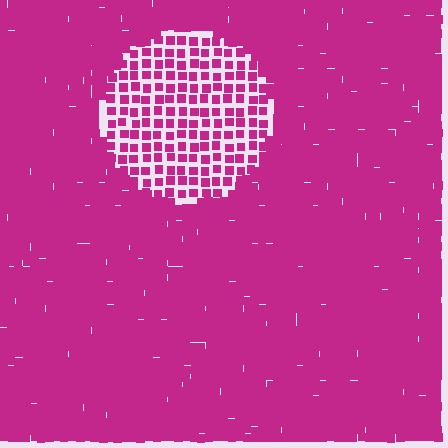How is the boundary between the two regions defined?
The boundary is defined by a change in element density (approximately 2.4x ratio). All elements are the same color, size, and shape.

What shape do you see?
I see a circle.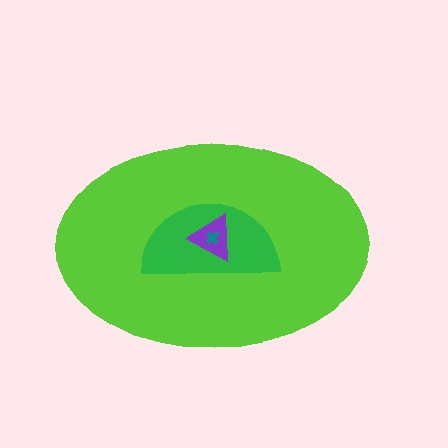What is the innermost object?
The teal cross.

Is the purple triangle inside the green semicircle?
Yes.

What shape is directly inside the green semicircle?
The purple triangle.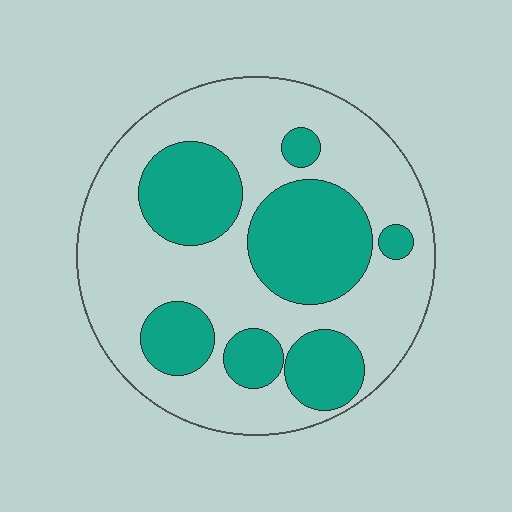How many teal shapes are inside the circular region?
7.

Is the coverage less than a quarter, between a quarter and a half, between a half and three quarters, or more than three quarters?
Between a quarter and a half.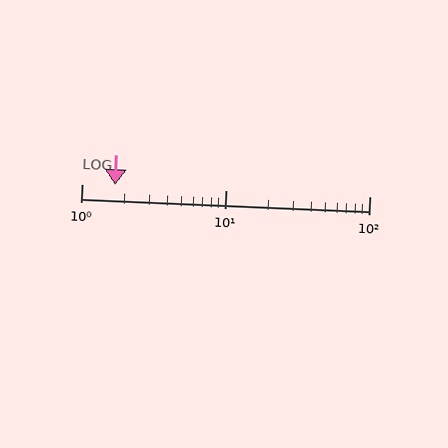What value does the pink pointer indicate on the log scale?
The pointer indicates approximately 1.7.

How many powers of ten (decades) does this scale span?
The scale spans 2 decades, from 1 to 100.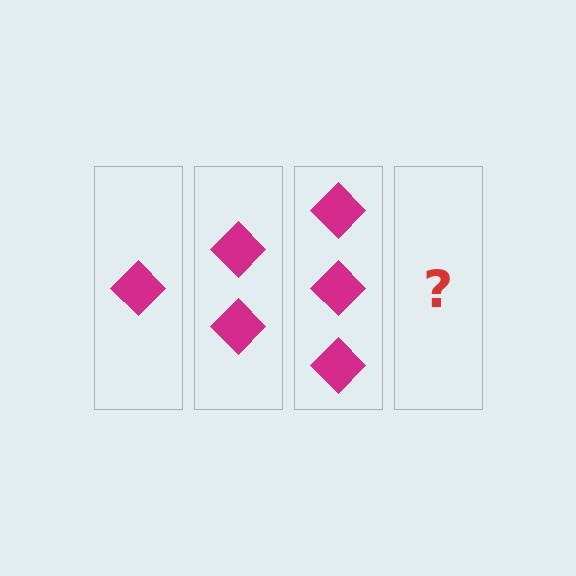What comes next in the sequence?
The next element should be 4 diamonds.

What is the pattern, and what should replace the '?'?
The pattern is that each step adds one more diamond. The '?' should be 4 diamonds.